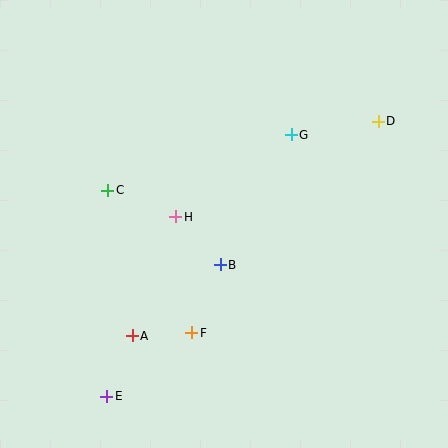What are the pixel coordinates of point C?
Point C is at (108, 190).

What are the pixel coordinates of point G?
Point G is at (291, 135).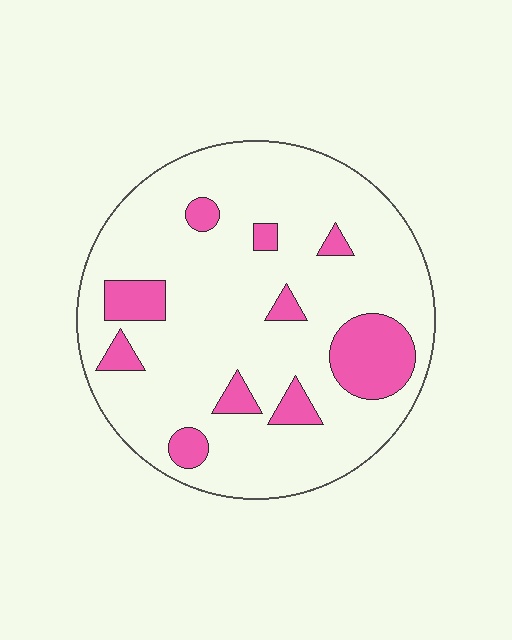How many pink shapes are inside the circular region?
10.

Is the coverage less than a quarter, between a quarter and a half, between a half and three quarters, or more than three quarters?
Less than a quarter.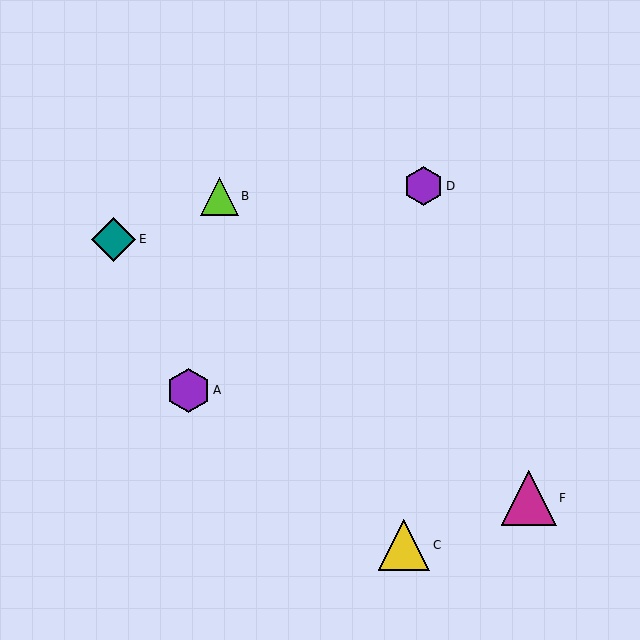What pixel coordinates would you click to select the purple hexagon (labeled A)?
Click at (189, 390) to select the purple hexagon A.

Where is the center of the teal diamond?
The center of the teal diamond is at (113, 239).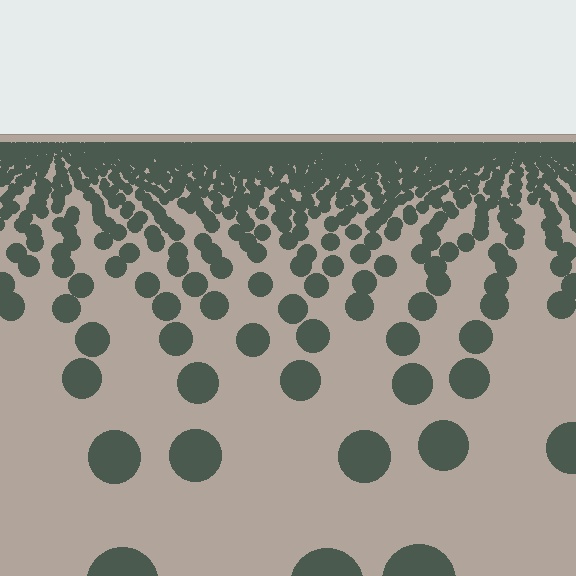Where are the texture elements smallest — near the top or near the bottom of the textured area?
Near the top.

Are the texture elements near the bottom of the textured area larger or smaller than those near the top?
Larger. Near the bottom, elements are closer to the viewer and appear at a bigger on-screen size.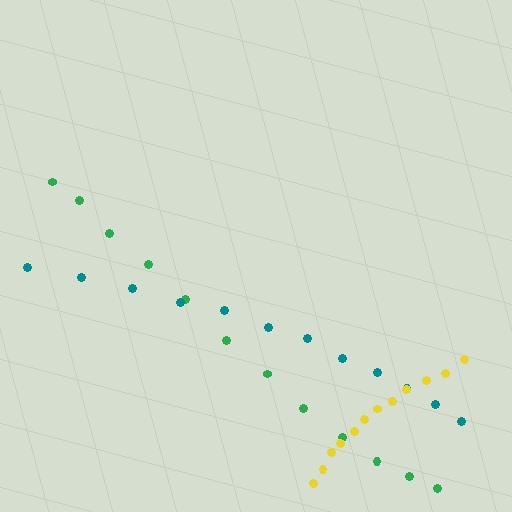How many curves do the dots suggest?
There are 3 distinct paths.